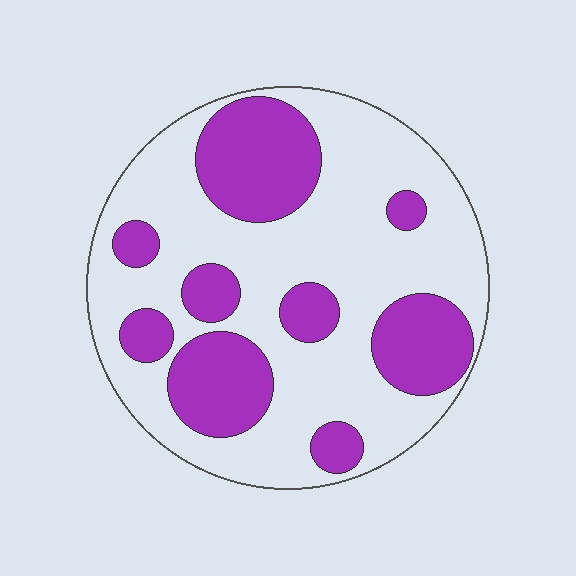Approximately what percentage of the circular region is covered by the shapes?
Approximately 35%.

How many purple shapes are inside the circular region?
9.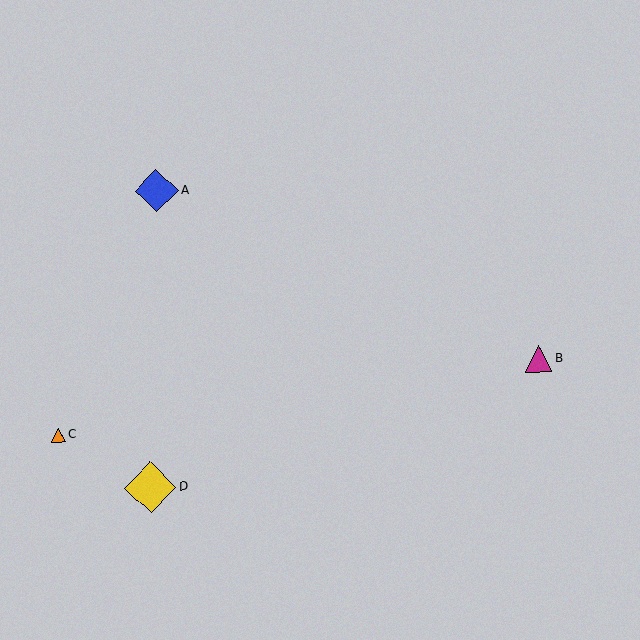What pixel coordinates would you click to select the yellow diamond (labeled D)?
Click at (150, 487) to select the yellow diamond D.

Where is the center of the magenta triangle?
The center of the magenta triangle is at (539, 359).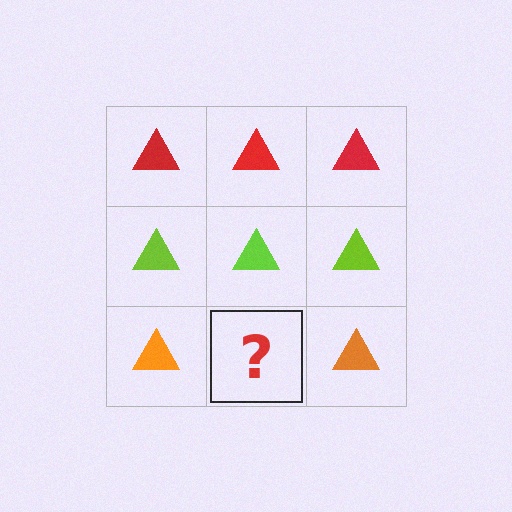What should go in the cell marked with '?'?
The missing cell should contain an orange triangle.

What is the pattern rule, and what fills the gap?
The rule is that each row has a consistent color. The gap should be filled with an orange triangle.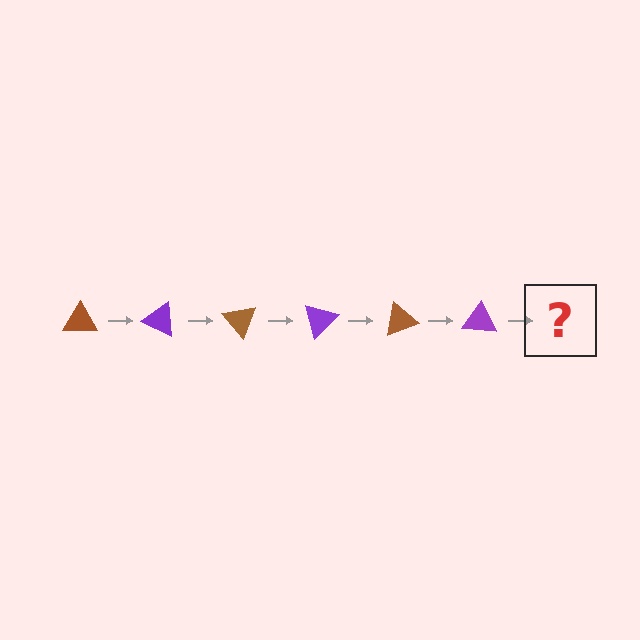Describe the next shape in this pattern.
It should be a brown triangle, rotated 150 degrees from the start.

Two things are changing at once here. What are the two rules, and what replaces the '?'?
The two rules are that it rotates 25 degrees each step and the color cycles through brown and purple. The '?' should be a brown triangle, rotated 150 degrees from the start.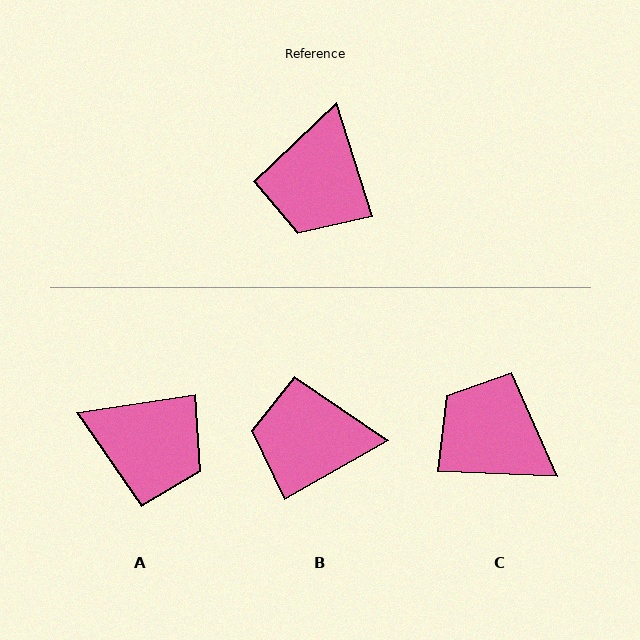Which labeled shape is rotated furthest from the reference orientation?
C, about 110 degrees away.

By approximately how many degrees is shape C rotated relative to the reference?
Approximately 110 degrees clockwise.